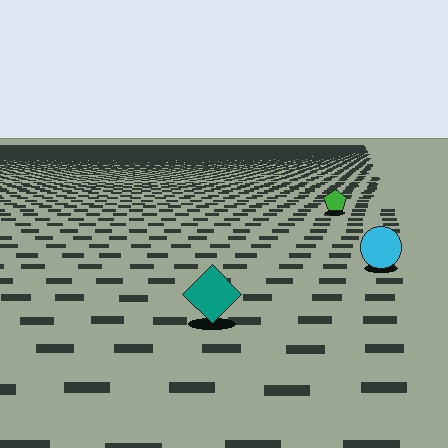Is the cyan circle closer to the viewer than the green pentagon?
Yes. The cyan circle is closer — you can tell from the texture gradient: the ground texture is coarser near it.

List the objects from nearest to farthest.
From nearest to farthest: the teal diamond, the cyan circle, the green pentagon.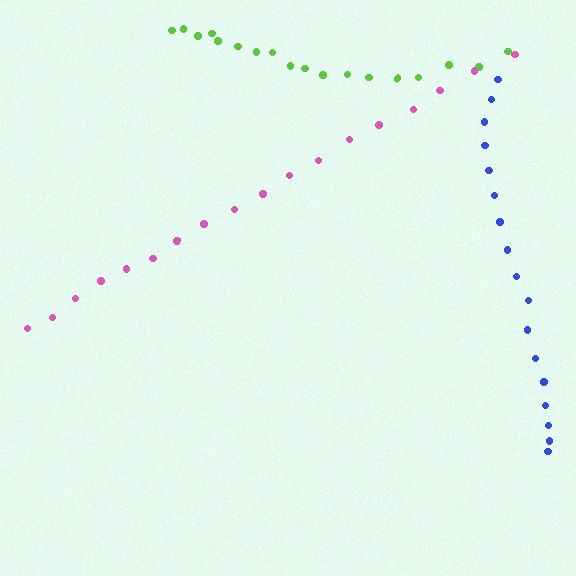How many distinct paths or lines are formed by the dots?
There are 3 distinct paths.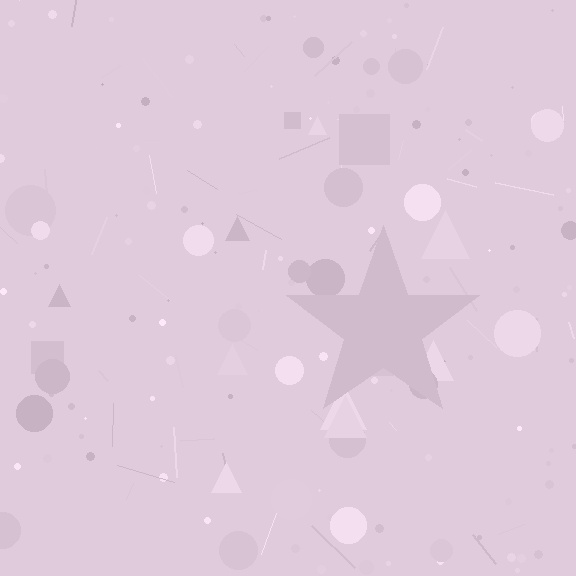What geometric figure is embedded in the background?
A star is embedded in the background.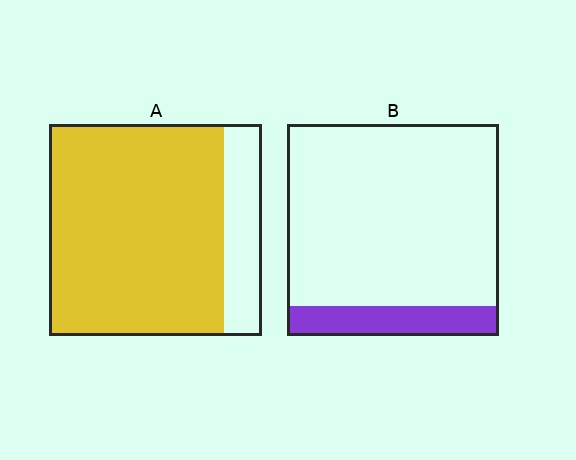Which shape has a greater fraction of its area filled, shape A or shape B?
Shape A.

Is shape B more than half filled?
No.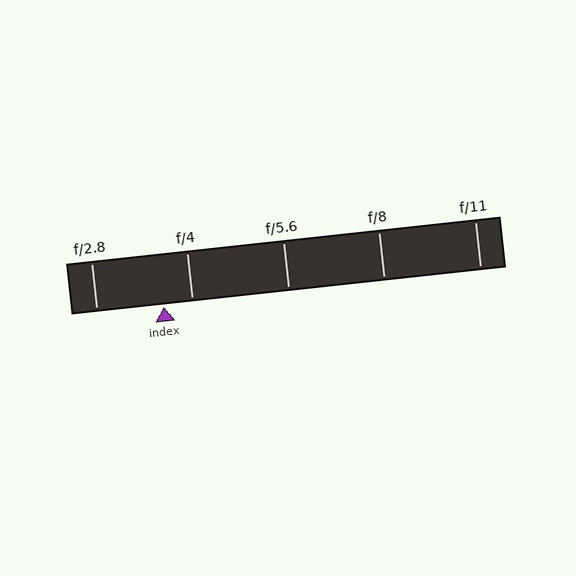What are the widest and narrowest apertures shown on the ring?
The widest aperture shown is f/2.8 and the narrowest is f/11.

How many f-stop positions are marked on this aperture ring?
There are 5 f-stop positions marked.